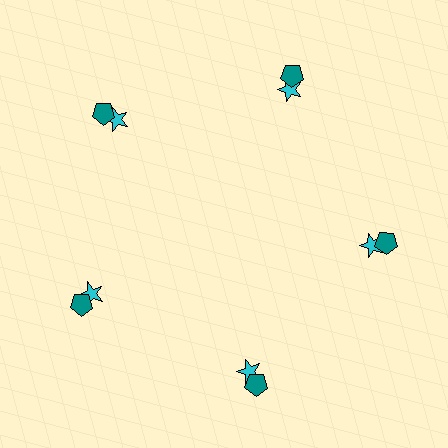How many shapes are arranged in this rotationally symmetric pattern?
There are 10 shapes, arranged in 5 groups of 2.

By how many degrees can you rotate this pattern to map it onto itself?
The pattern maps onto itself every 72 degrees of rotation.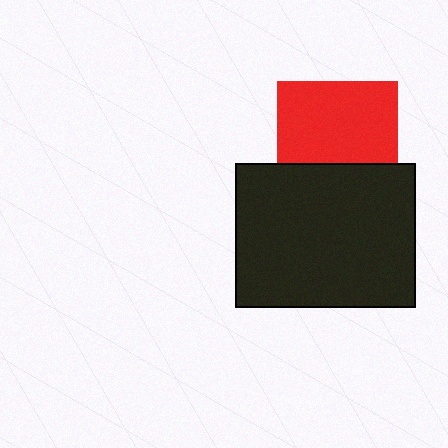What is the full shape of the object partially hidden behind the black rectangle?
The partially hidden object is a red square.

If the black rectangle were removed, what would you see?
You would see the complete red square.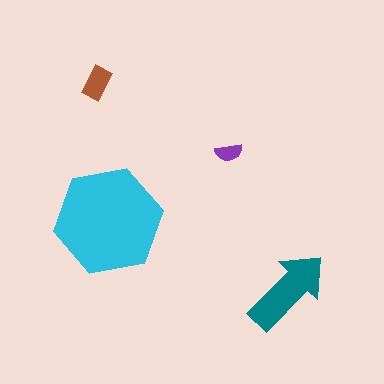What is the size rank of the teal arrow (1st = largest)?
2nd.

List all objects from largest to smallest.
The cyan hexagon, the teal arrow, the brown rectangle, the purple semicircle.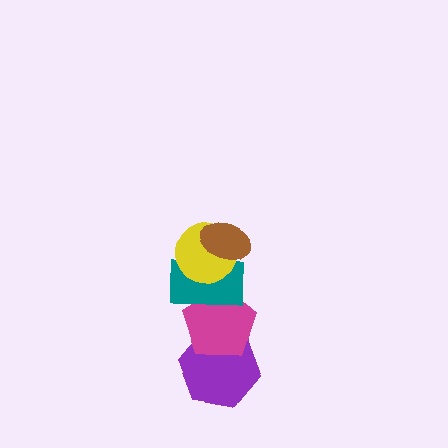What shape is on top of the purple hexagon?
The magenta pentagon is on top of the purple hexagon.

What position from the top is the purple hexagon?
The purple hexagon is 5th from the top.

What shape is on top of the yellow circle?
The brown ellipse is on top of the yellow circle.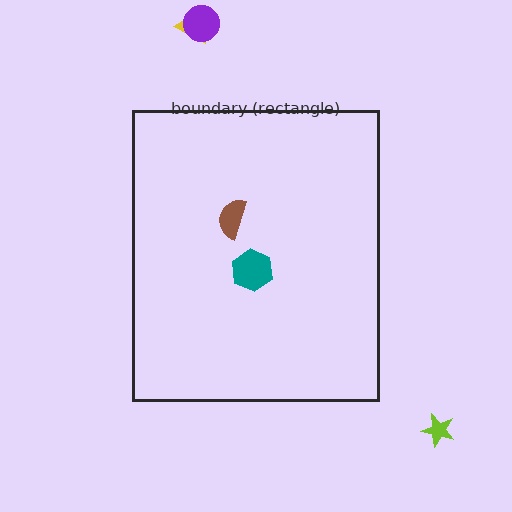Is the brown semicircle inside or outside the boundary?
Inside.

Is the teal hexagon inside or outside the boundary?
Inside.